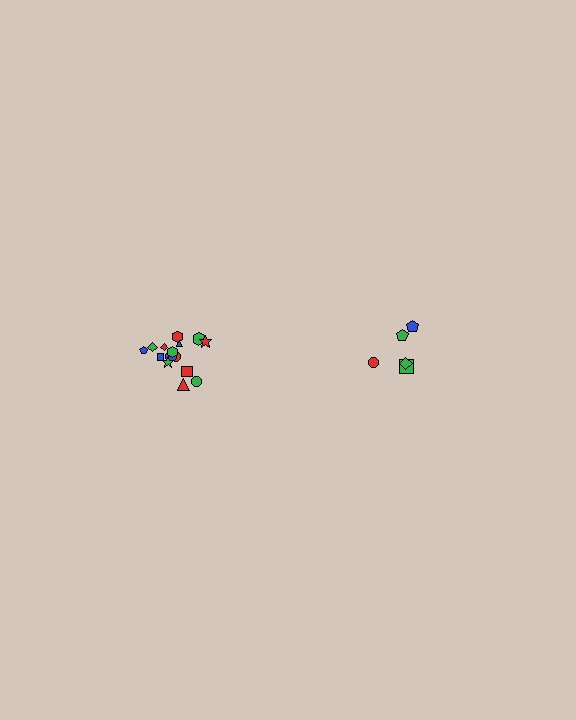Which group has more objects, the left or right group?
The left group.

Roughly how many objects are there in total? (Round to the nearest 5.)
Roughly 20 objects in total.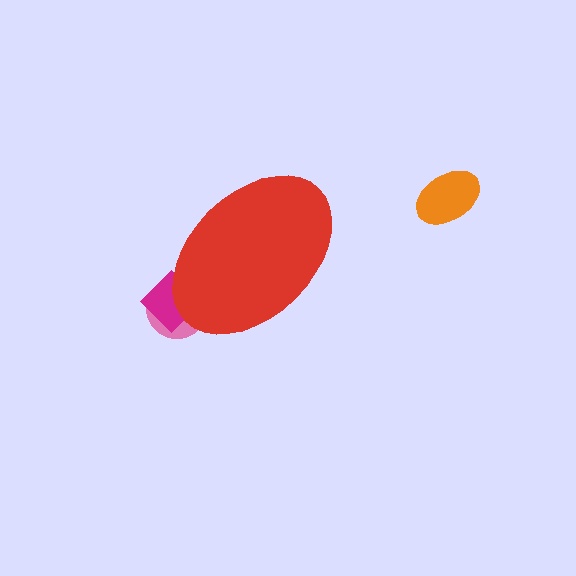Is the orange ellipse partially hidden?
No, the orange ellipse is fully visible.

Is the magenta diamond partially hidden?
Yes, the magenta diamond is partially hidden behind the red ellipse.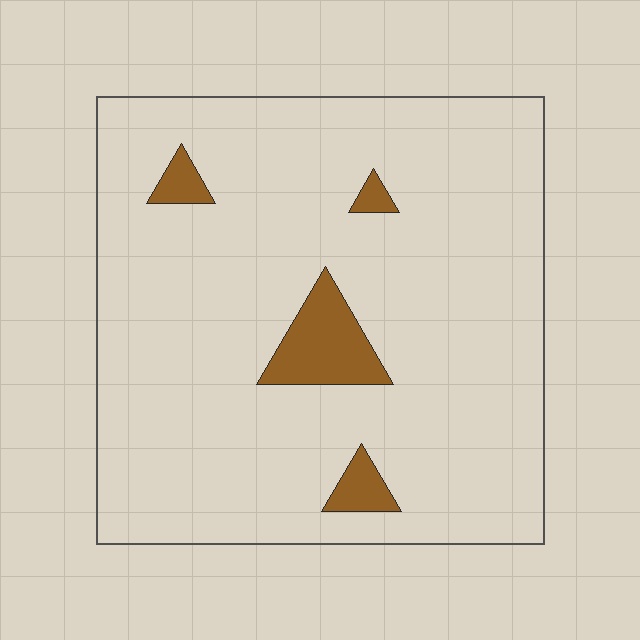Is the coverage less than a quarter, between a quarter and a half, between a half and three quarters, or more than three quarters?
Less than a quarter.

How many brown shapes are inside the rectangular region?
4.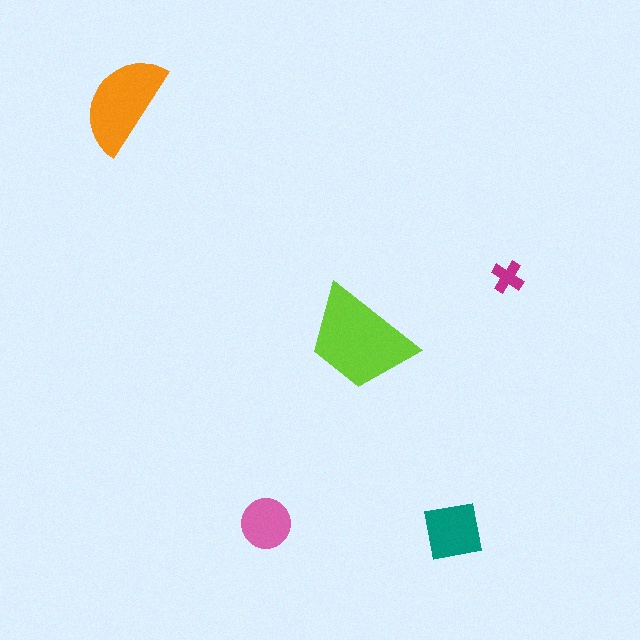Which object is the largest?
The lime trapezoid.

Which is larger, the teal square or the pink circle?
The teal square.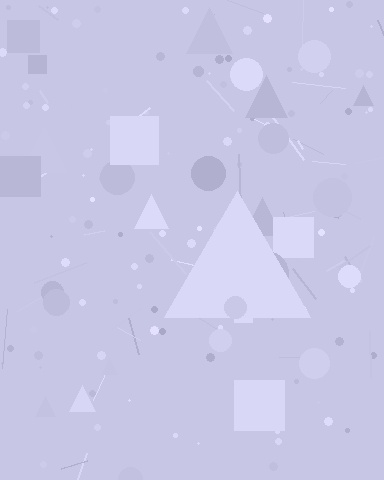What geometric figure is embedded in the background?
A triangle is embedded in the background.